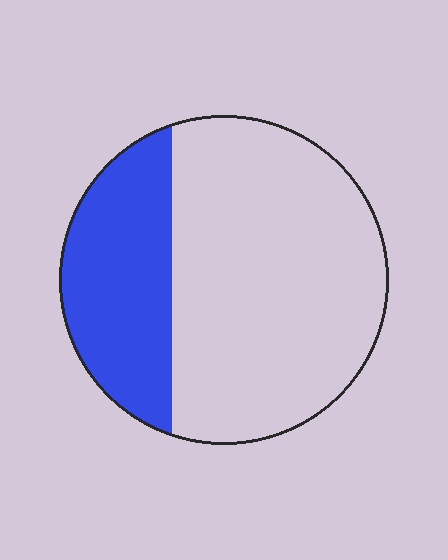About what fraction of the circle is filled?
About one third (1/3).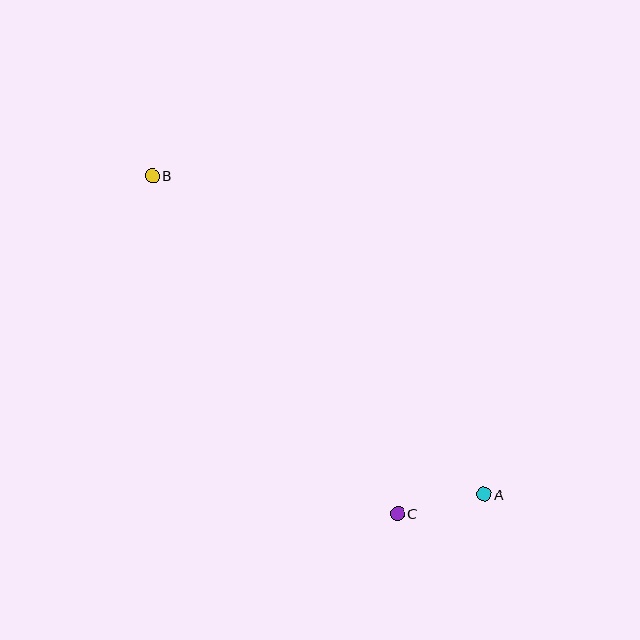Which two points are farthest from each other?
Points A and B are farthest from each other.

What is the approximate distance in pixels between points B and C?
The distance between B and C is approximately 418 pixels.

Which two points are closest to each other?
Points A and C are closest to each other.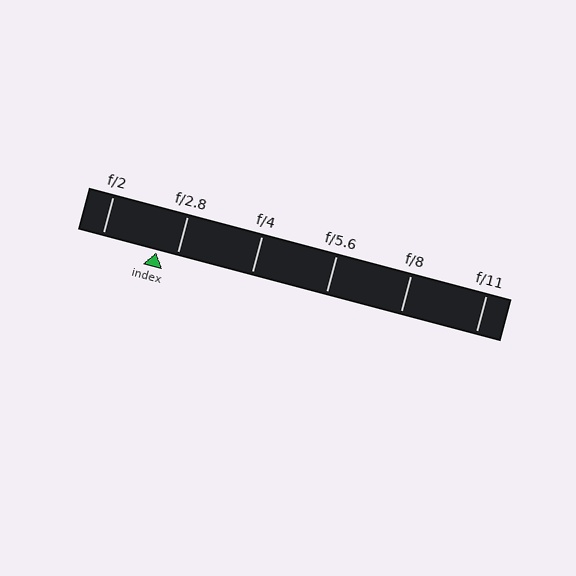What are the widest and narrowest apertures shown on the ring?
The widest aperture shown is f/2 and the narrowest is f/11.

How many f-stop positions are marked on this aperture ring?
There are 6 f-stop positions marked.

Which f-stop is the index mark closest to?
The index mark is closest to f/2.8.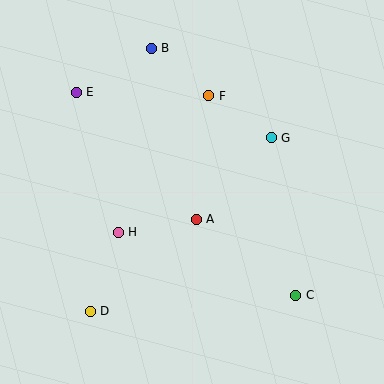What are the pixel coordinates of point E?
Point E is at (76, 92).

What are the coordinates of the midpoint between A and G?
The midpoint between A and G is at (234, 178).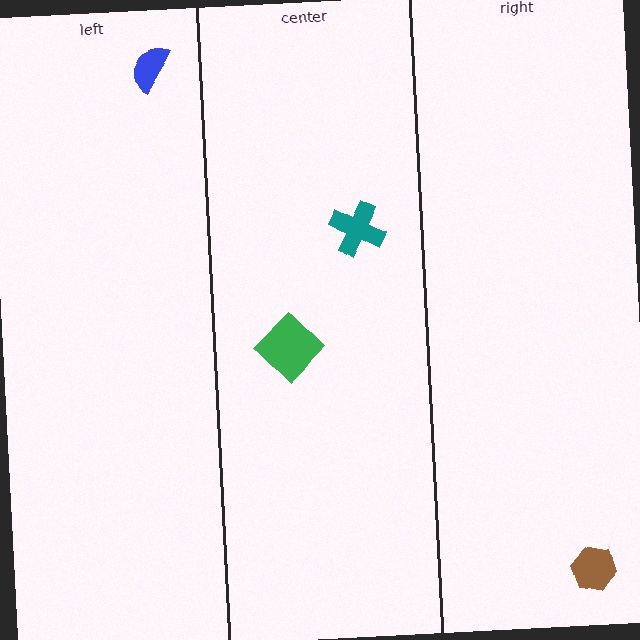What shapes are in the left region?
The blue semicircle.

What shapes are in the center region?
The green diamond, the teal cross.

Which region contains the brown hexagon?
The right region.